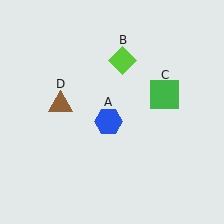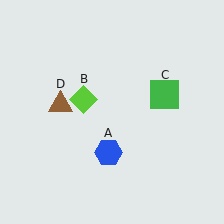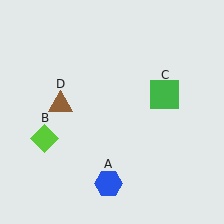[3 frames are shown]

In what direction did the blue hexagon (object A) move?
The blue hexagon (object A) moved down.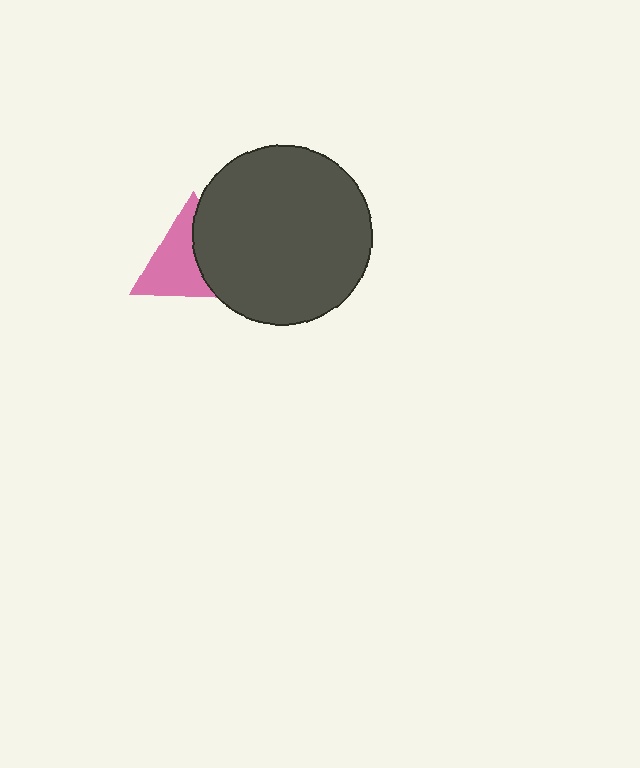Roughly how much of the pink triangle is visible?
About half of it is visible (roughly 59%).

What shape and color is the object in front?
The object in front is a dark gray circle.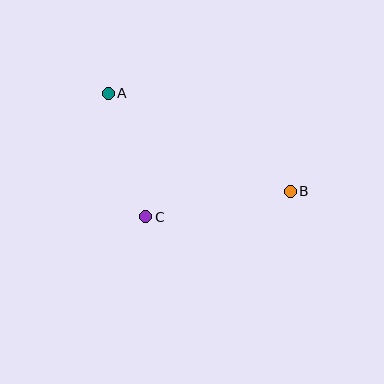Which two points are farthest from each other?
Points A and B are farthest from each other.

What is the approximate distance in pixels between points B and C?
The distance between B and C is approximately 147 pixels.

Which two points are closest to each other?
Points A and C are closest to each other.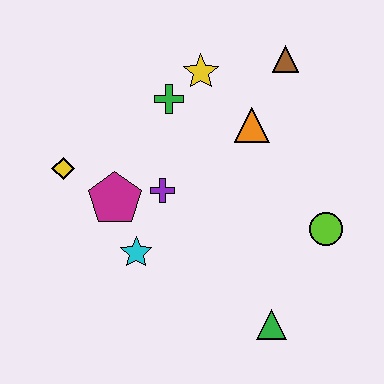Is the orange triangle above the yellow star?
No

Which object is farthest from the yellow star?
The green triangle is farthest from the yellow star.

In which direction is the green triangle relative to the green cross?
The green triangle is below the green cross.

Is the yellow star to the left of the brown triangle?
Yes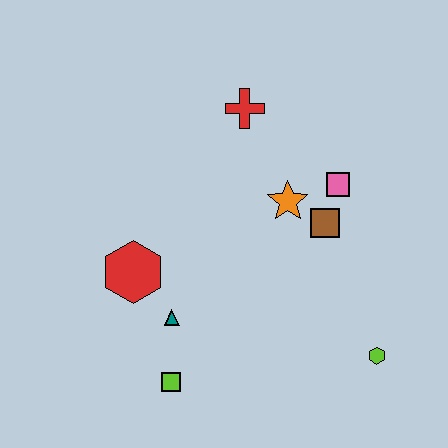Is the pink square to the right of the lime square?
Yes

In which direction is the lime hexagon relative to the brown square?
The lime hexagon is below the brown square.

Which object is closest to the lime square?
The teal triangle is closest to the lime square.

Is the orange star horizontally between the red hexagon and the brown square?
Yes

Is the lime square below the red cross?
Yes